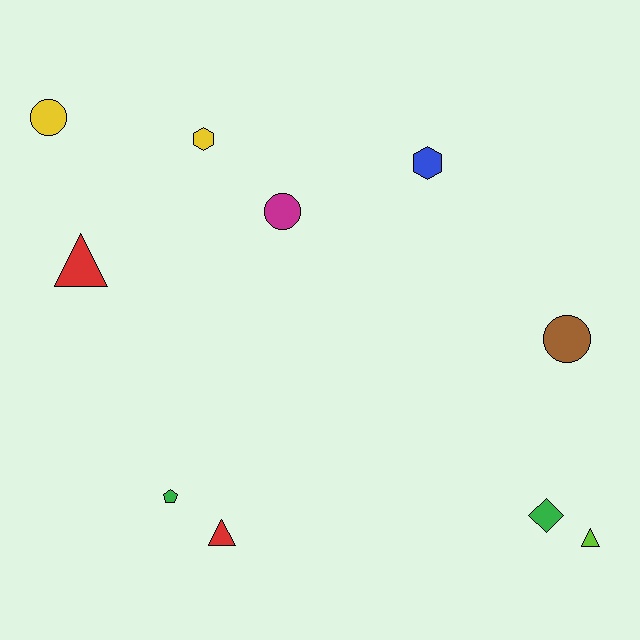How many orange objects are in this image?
There are no orange objects.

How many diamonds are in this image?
There is 1 diamond.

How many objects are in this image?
There are 10 objects.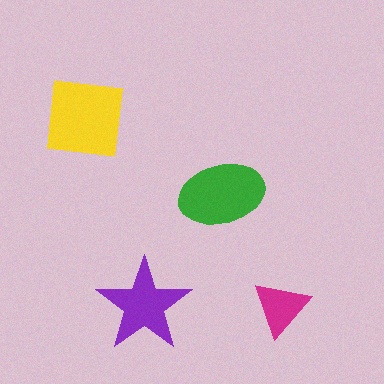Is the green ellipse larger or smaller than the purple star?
Larger.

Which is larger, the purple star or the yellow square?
The yellow square.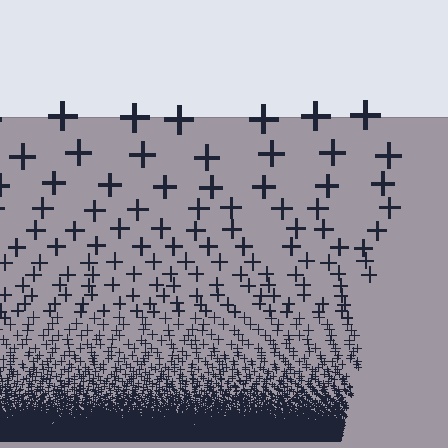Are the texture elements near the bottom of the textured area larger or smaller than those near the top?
Smaller. The gradient is inverted — elements near the bottom are smaller and denser.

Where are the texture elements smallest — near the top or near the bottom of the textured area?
Near the bottom.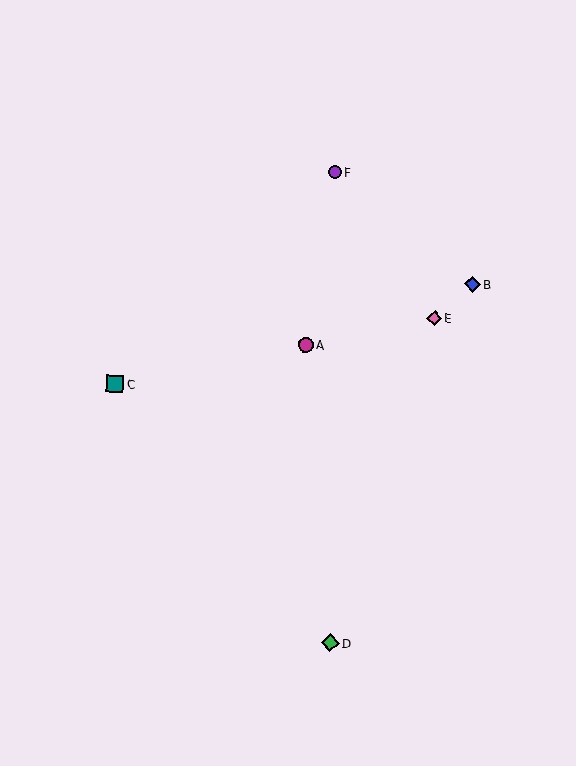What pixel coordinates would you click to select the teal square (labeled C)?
Click at (115, 384) to select the teal square C.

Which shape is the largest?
The teal square (labeled C) is the largest.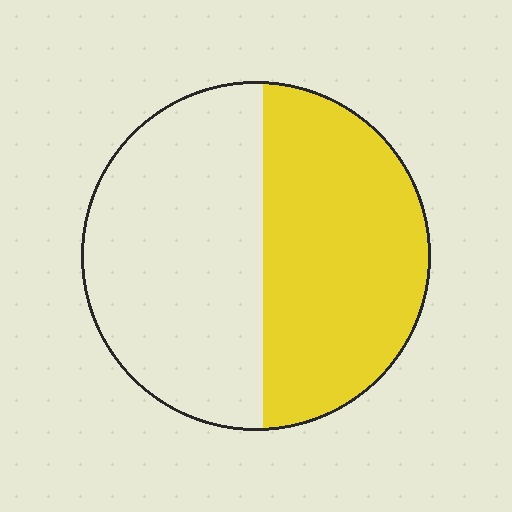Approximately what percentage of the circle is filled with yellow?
Approximately 45%.